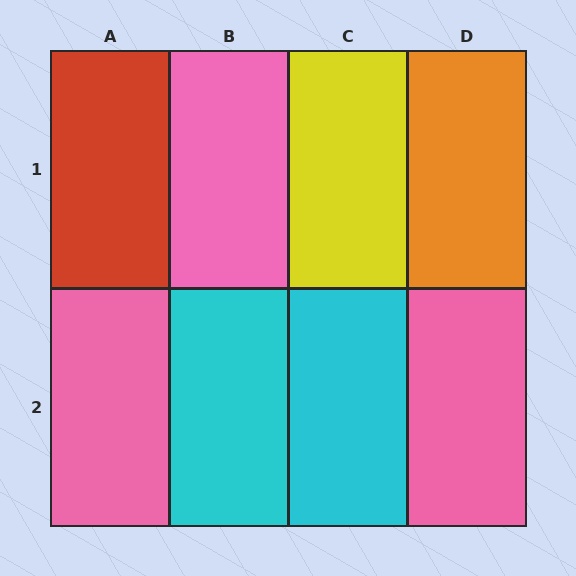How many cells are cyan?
2 cells are cyan.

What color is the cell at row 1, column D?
Orange.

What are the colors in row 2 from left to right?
Pink, cyan, cyan, pink.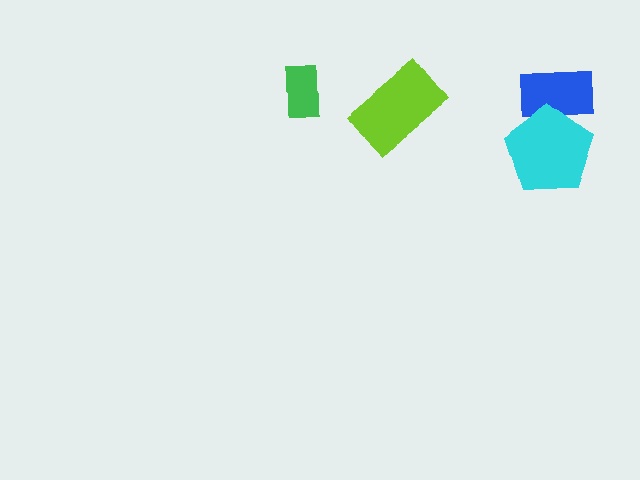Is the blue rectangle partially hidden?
Yes, it is partially covered by another shape.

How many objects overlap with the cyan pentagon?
1 object overlaps with the cyan pentagon.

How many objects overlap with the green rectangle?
0 objects overlap with the green rectangle.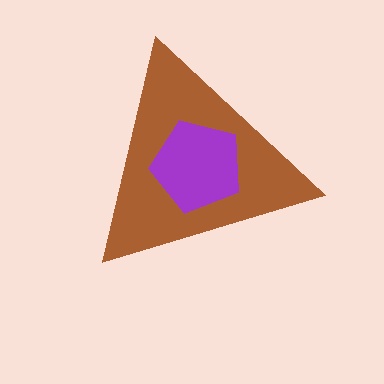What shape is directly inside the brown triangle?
The purple pentagon.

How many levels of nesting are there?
2.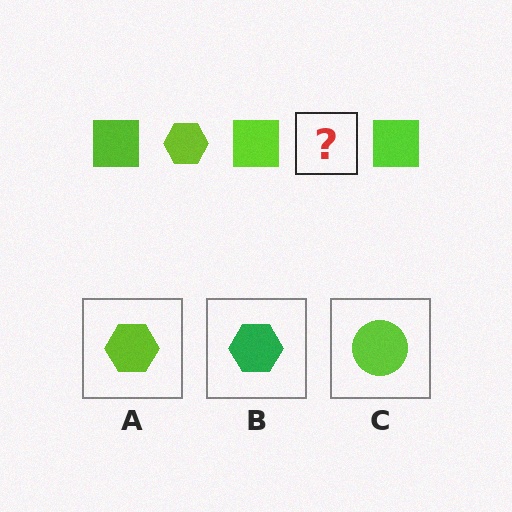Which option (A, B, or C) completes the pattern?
A.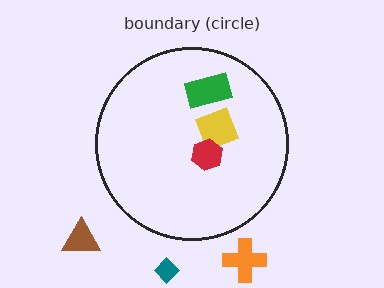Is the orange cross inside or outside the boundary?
Outside.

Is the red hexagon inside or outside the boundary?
Inside.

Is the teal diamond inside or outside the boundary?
Outside.